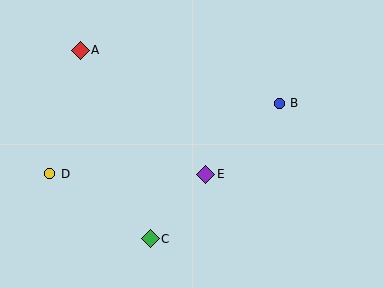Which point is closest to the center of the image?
Point E at (206, 174) is closest to the center.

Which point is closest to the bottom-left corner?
Point D is closest to the bottom-left corner.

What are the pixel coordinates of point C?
Point C is at (150, 239).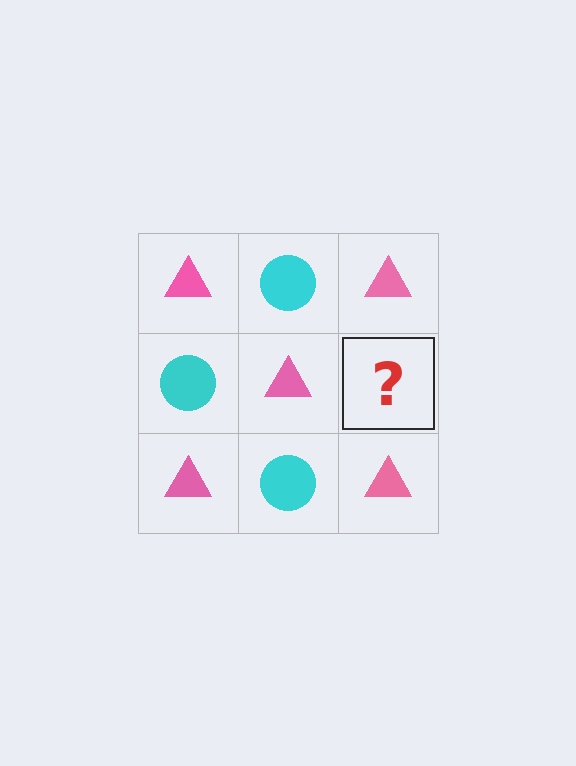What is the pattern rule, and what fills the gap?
The rule is that it alternates pink triangle and cyan circle in a checkerboard pattern. The gap should be filled with a cyan circle.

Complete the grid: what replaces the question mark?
The question mark should be replaced with a cyan circle.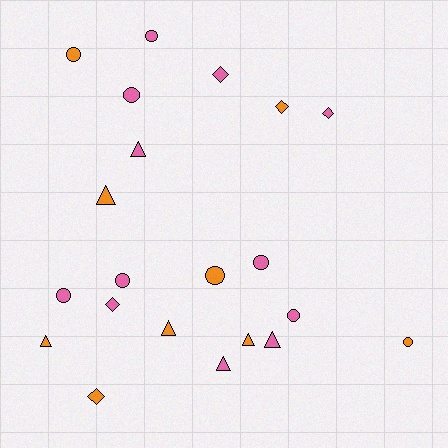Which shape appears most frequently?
Circle, with 9 objects.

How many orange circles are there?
There are 3 orange circles.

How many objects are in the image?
There are 21 objects.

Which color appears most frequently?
Pink, with 12 objects.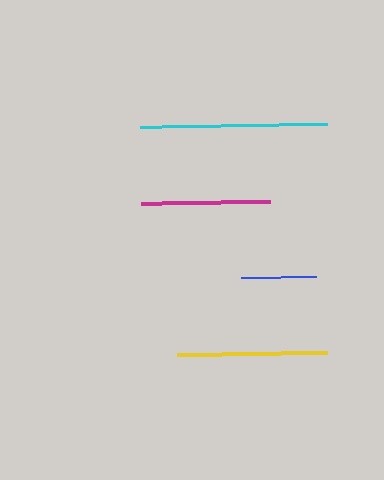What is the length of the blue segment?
The blue segment is approximately 76 pixels long.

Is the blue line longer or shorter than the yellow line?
The yellow line is longer than the blue line.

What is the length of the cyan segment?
The cyan segment is approximately 187 pixels long.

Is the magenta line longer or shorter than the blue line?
The magenta line is longer than the blue line.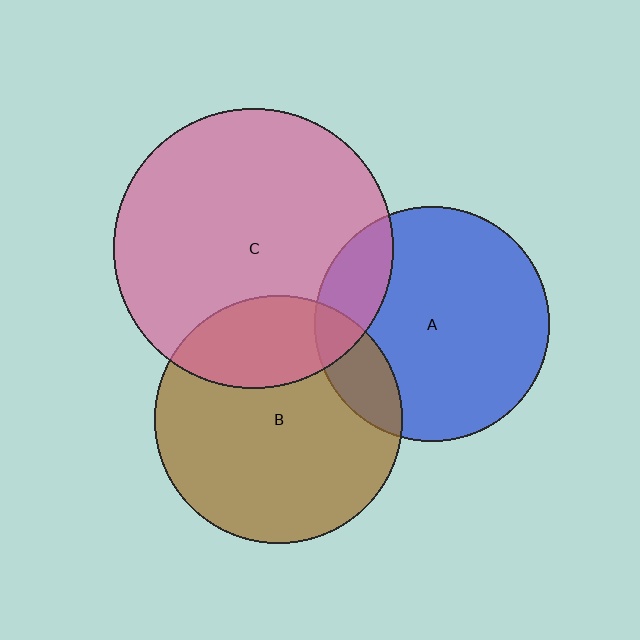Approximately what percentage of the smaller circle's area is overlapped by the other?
Approximately 15%.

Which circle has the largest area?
Circle C (pink).